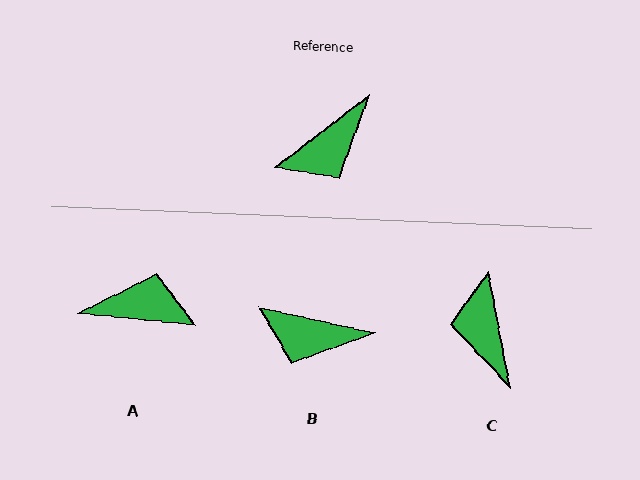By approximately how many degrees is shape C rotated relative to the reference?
Approximately 117 degrees clockwise.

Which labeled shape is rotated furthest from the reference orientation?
A, about 137 degrees away.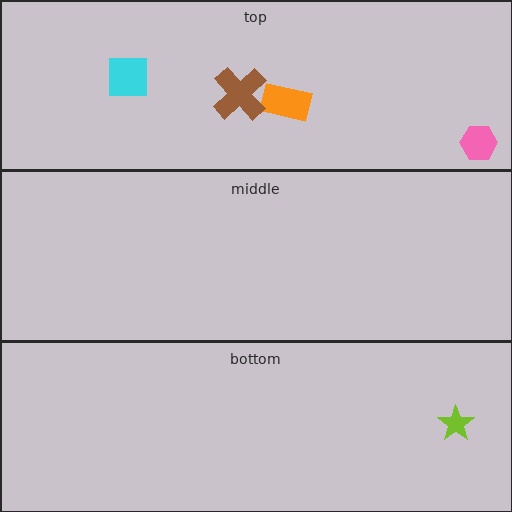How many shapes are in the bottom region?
1.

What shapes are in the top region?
The orange rectangle, the brown cross, the pink hexagon, the cyan square.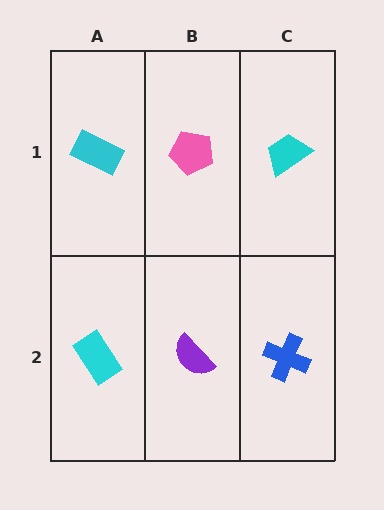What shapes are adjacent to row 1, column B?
A purple semicircle (row 2, column B), a cyan rectangle (row 1, column A), a cyan trapezoid (row 1, column C).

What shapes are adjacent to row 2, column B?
A pink pentagon (row 1, column B), a cyan rectangle (row 2, column A), a blue cross (row 2, column C).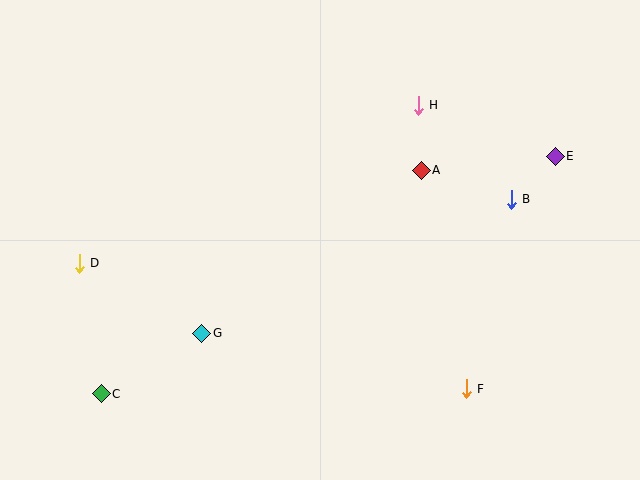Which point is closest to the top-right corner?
Point E is closest to the top-right corner.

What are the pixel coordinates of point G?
Point G is at (202, 333).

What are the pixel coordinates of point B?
Point B is at (511, 199).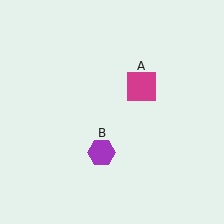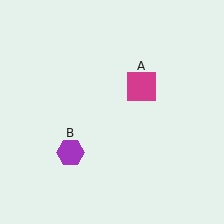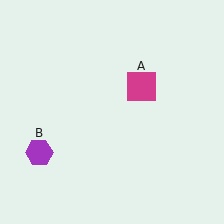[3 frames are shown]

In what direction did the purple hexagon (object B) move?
The purple hexagon (object B) moved left.